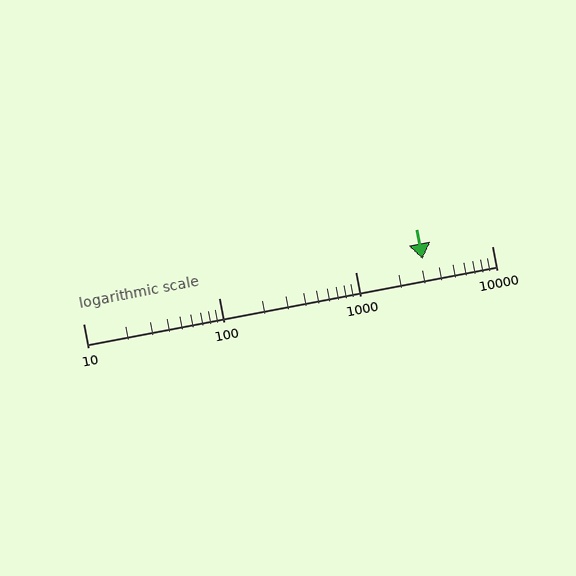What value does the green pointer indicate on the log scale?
The pointer indicates approximately 3100.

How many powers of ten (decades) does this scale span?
The scale spans 3 decades, from 10 to 10000.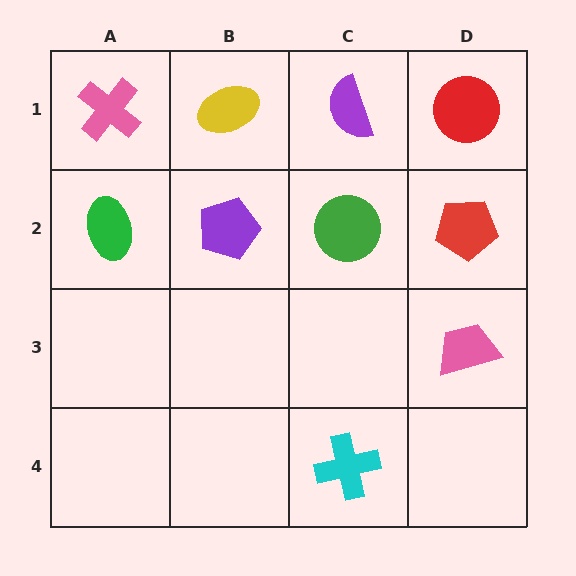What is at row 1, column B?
A yellow ellipse.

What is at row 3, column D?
A pink trapezoid.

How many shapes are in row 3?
1 shape.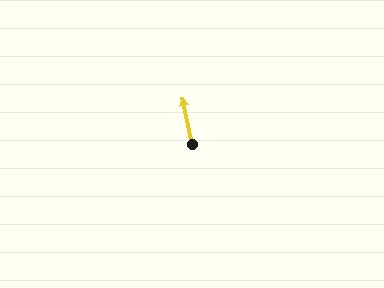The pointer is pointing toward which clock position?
Roughly 12 o'clock.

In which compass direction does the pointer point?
North.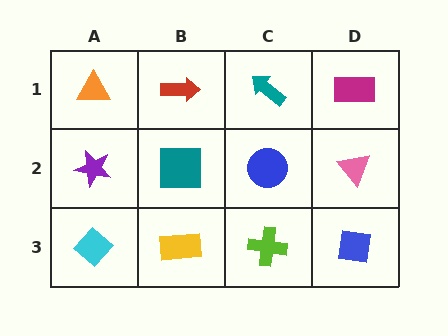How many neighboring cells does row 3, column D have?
2.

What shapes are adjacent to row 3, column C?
A blue circle (row 2, column C), a yellow rectangle (row 3, column B), a blue square (row 3, column D).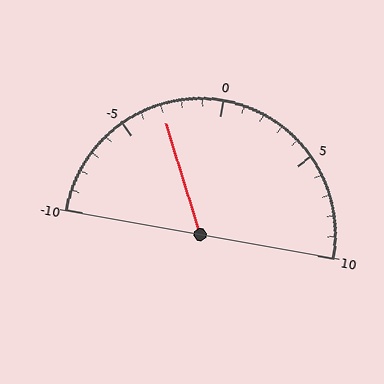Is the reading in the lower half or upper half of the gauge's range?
The reading is in the lower half of the range (-10 to 10).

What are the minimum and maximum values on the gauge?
The gauge ranges from -10 to 10.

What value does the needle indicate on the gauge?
The needle indicates approximately -3.